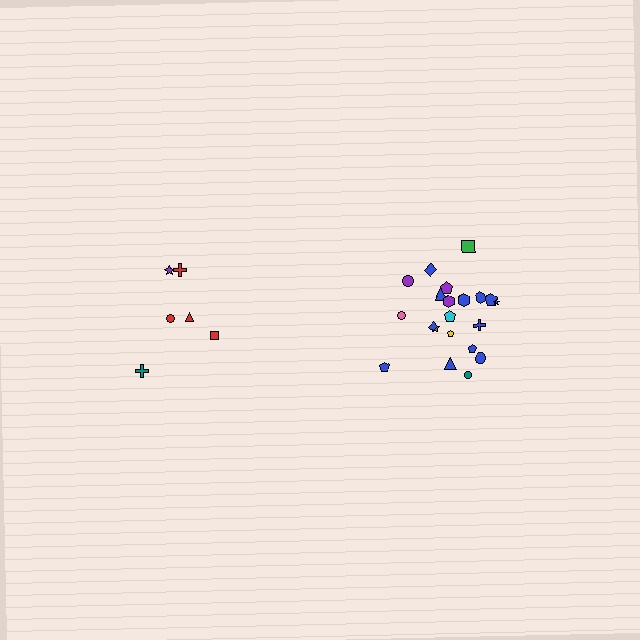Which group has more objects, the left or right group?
The right group.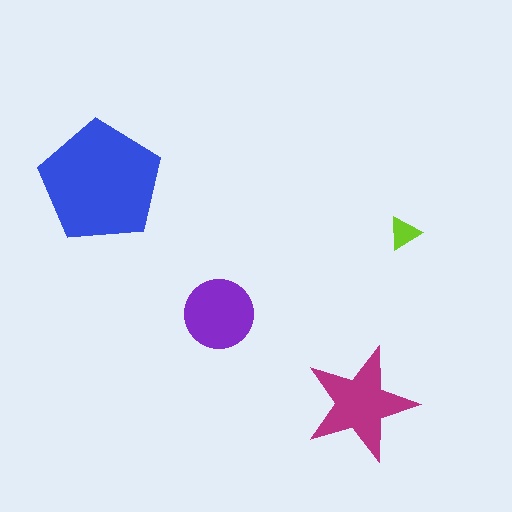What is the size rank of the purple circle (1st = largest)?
3rd.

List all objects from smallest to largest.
The lime triangle, the purple circle, the magenta star, the blue pentagon.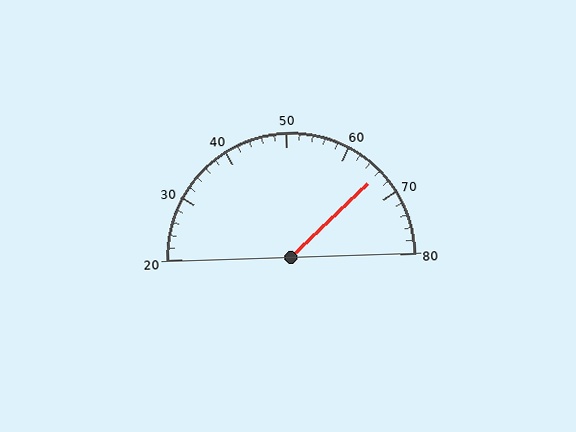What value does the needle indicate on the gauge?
The needle indicates approximately 66.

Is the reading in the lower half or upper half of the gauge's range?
The reading is in the upper half of the range (20 to 80).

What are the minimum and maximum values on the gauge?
The gauge ranges from 20 to 80.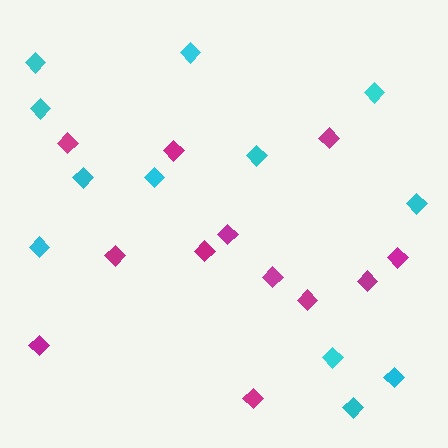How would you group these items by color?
There are 2 groups: one group of cyan diamonds (12) and one group of magenta diamonds (12).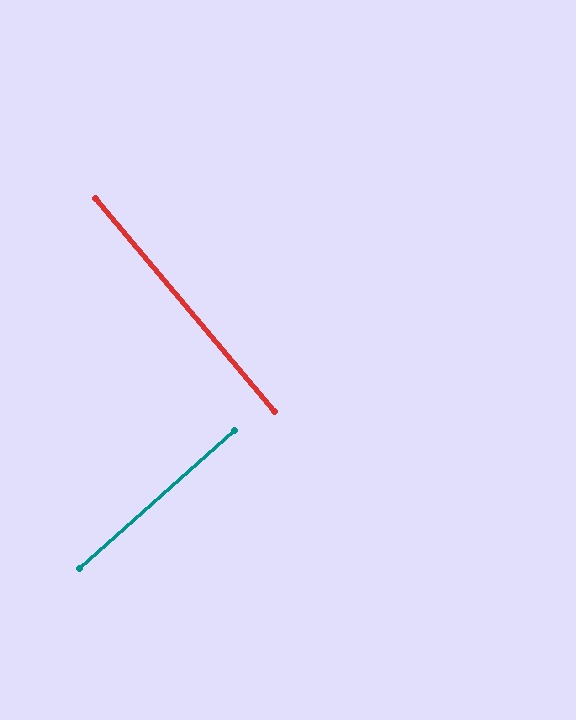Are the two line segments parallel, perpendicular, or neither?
Perpendicular — they meet at approximately 88°.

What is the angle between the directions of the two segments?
Approximately 88 degrees.